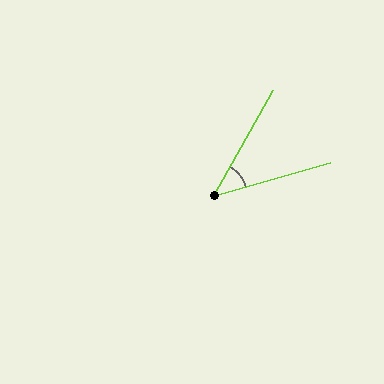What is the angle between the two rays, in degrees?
Approximately 44 degrees.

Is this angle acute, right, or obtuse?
It is acute.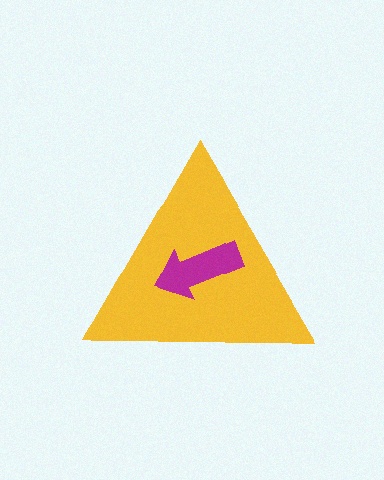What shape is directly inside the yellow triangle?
The magenta arrow.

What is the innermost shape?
The magenta arrow.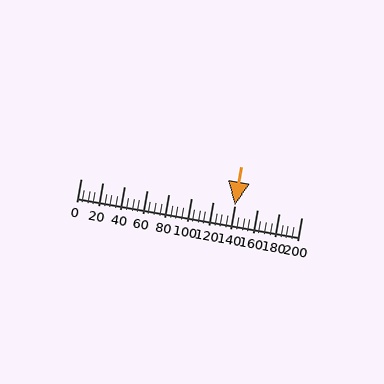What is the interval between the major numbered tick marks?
The major tick marks are spaced 20 units apart.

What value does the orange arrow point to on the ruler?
The orange arrow points to approximately 140.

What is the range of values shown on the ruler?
The ruler shows values from 0 to 200.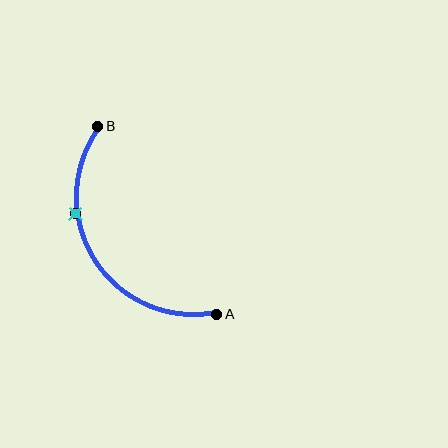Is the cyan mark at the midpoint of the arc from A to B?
No. The cyan mark lies on the arc but is closer to endpoint B. The arc midpoint would be at the point on the curve equidistant along the arc from both A and B.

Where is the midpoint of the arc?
The arc midpoint is the point on the curve farthest from the straight line joining A and B. It sits to the left of that line.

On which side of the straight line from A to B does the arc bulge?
The arc bulges to the left of the straight line connecting A and B.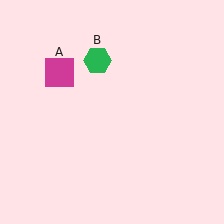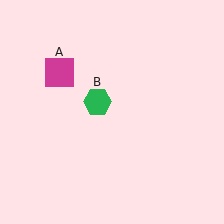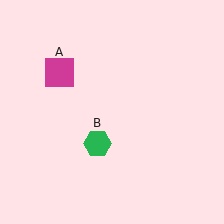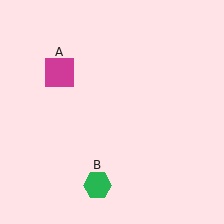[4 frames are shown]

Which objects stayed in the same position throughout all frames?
Magenta square (object A) remained stationary.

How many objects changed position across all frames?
1 object changed position: green hexagon (object B).